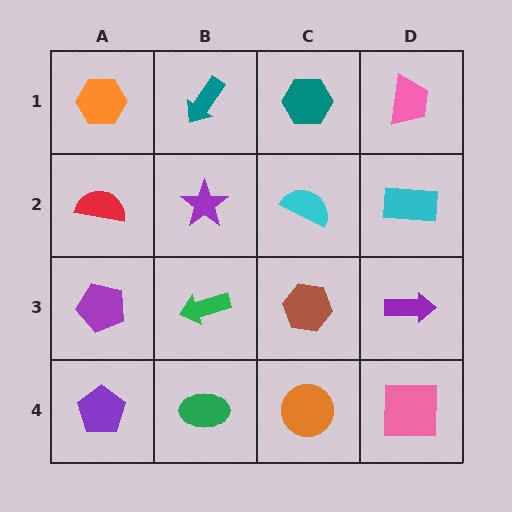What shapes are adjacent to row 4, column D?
A purple arrow (row 3, column D), an orange circle (row 4, column C).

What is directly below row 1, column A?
A red semicircle.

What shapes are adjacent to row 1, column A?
A red semicircle (row 2, column A), a teal arrow (row 1, column B).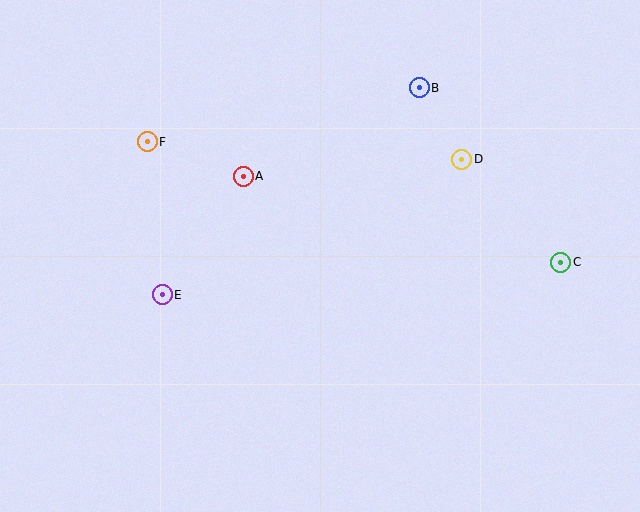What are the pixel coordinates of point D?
Point D is at (462, 159).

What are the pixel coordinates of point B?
Point B is at (419, 88).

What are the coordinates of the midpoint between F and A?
The midpoint between F and A is at (195, 159).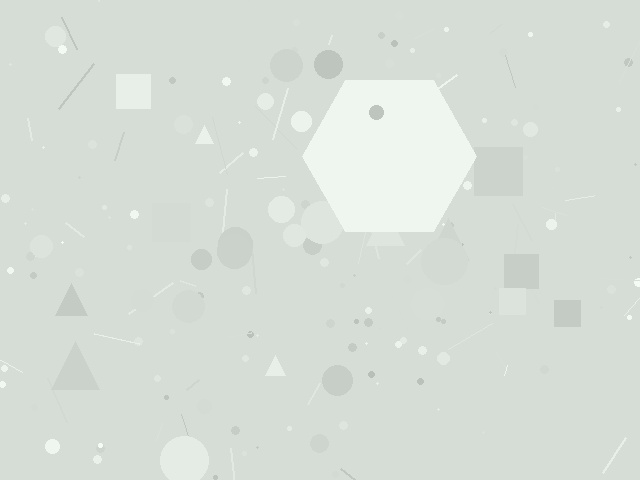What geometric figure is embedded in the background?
A hexagon is embedded in the background.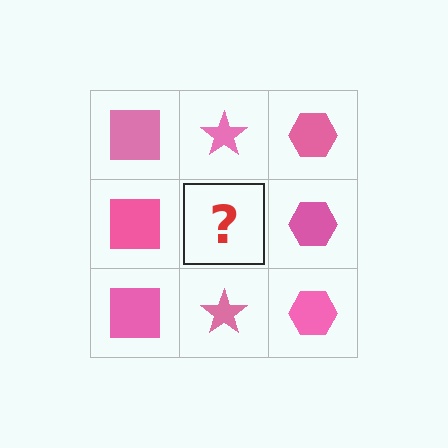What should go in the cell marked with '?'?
The missing cell should contain a pink star.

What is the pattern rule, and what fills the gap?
The rule is that each column has a consistent shape. The gap should be filled with a pink star.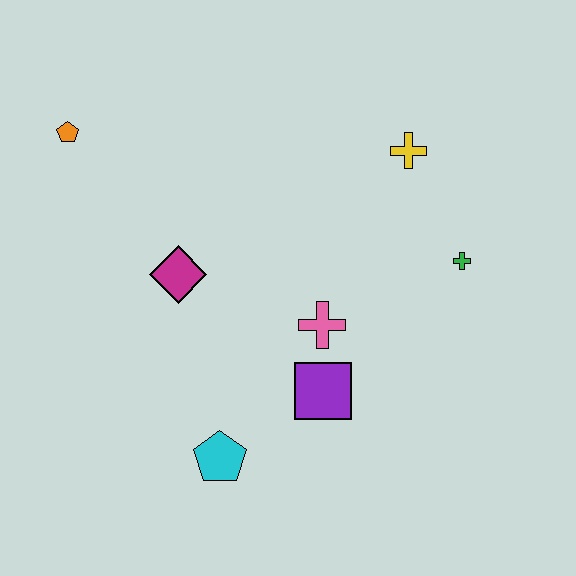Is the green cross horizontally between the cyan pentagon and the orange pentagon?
No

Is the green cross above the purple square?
Yes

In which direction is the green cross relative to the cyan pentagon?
The green cross is to the right of the cyan pentagon.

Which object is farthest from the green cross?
The orange pentagon is farthest from the green cross.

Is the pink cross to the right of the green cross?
No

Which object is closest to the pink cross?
The purple square is closest to the pink cross.